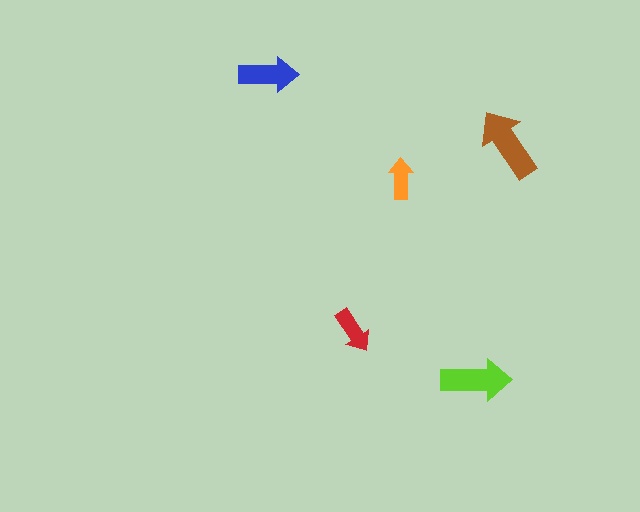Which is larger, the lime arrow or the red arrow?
The lime one.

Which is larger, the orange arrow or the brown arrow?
The brown one.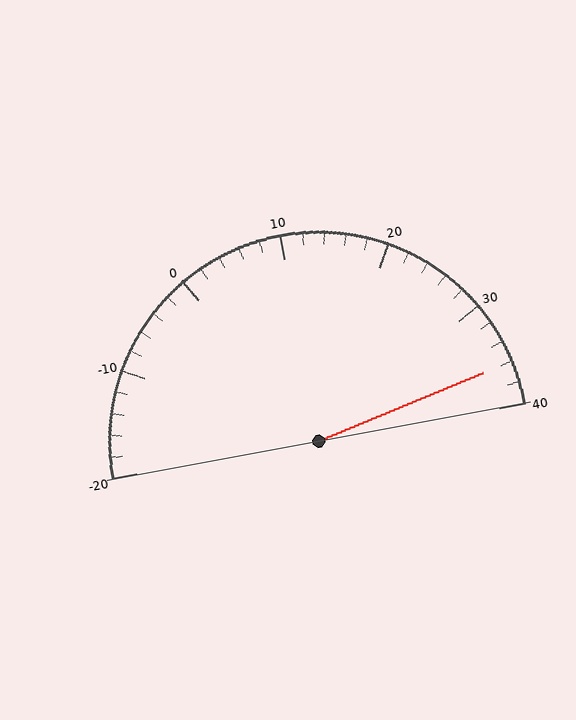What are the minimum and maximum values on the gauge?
The gauge ranges from -20 to 40.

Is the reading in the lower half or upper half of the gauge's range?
The reading is in the upper half of the range (-20 to 40).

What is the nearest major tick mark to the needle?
The nearest major tick mark is 40.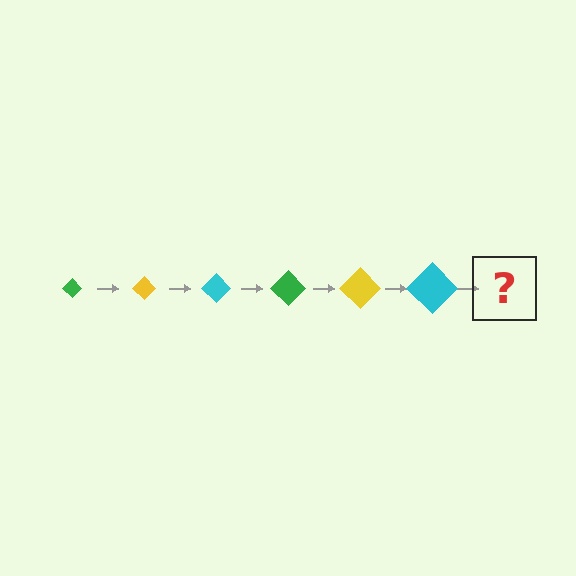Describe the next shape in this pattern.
It should be a green diamond, larger than the previous one.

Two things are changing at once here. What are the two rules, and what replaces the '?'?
The two rules are that the diamond grows larger each step and the color cycles through green, yellow, and cyan. The '?' should be a green diamond, larger than the previous one.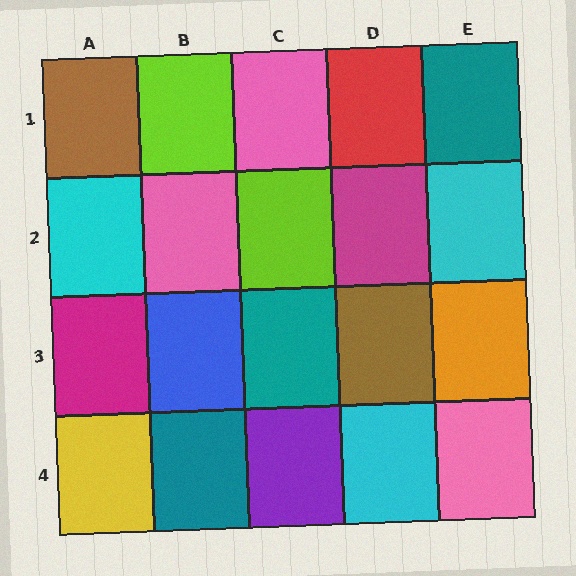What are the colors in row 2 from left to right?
Cyan, pink, lime, magenta, cyan.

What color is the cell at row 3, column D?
Brown.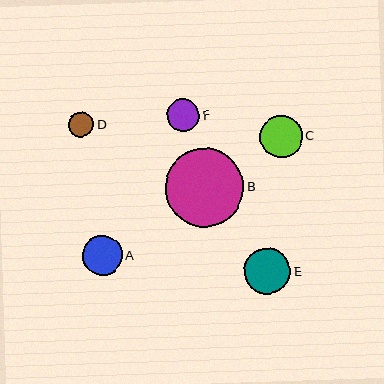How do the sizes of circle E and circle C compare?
Circle E and circle C are approximately the same size.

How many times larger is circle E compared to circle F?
Circle E is approximately 1.4 times the size of circle F.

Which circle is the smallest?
Circle D is the smallest with a size of approximately 26 pixels.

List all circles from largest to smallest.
From largest to smallest: B, E, C, A, F, D.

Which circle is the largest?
Circle B is the largest with a size of approximately 79 pixels.